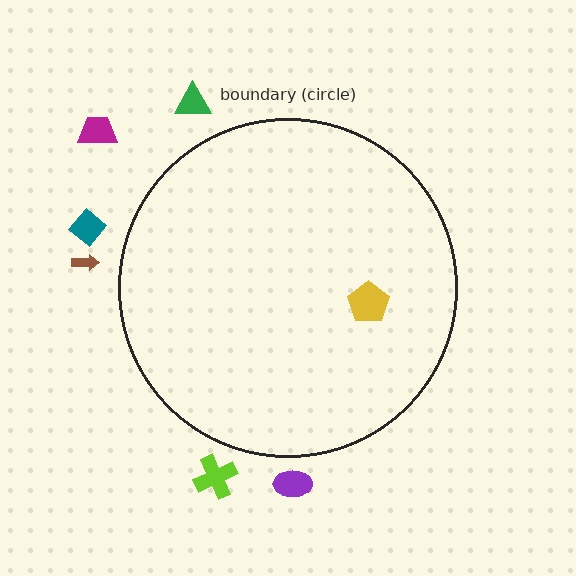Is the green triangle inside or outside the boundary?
Outside.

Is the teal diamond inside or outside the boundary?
Outside.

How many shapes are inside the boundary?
1 inside, 6 outside.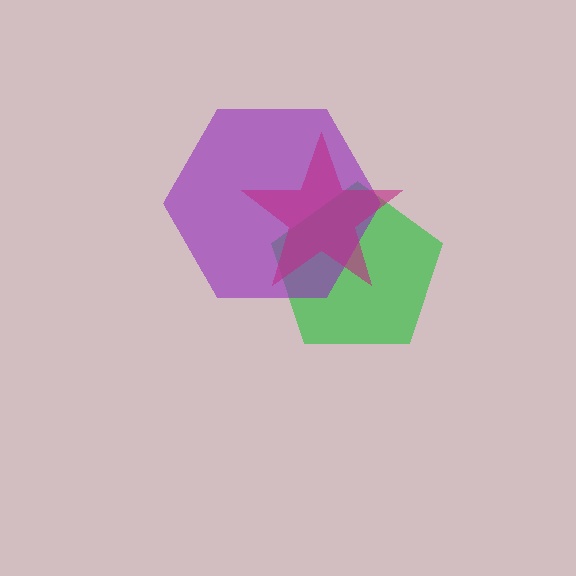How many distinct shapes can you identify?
There are 3 distinct shapes: a green pentagon, a purple hexagon, a magenta star.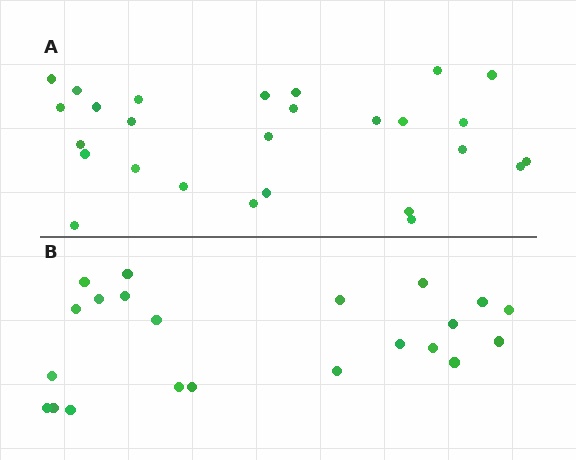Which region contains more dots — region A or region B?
Region A (the top region) has more dots.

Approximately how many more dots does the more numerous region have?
Region A has about 5 more dots than region B.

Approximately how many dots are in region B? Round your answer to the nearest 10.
About 20 dots. (The exact count is 22, which rounds to 20.)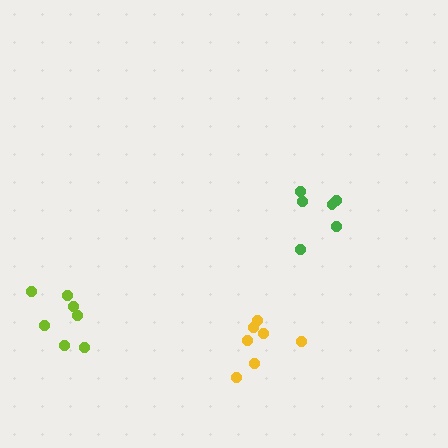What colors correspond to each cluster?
The clusters are colored: lime, green, yellow.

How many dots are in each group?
Group 1: 7 dots, Group 2: 6 dots, Group 3: 7 dots (20 total).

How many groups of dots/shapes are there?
There are 3 groups.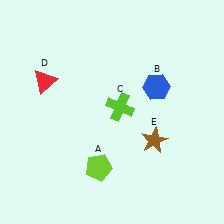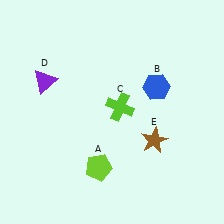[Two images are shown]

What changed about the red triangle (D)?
In Image 1, D is red. In Image 2, it changed to purple.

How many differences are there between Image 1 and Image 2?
There is 1 difference between the two images.